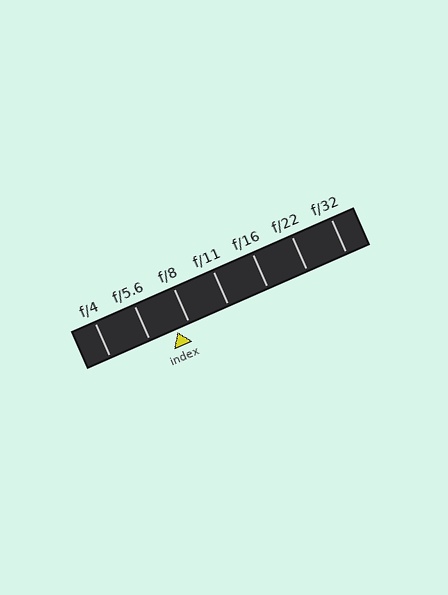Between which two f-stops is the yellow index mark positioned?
The index mark is between f/5.6 and f/8.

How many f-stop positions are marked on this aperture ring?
There are 7 f-stop positions marked.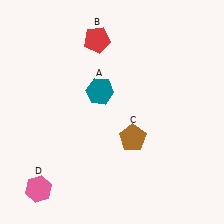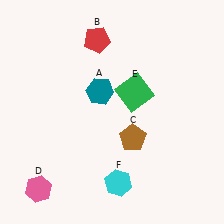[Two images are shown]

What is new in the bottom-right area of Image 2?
A cyan hexagon (F) was added in the bottom-right area of Image 2.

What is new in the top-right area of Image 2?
A green square (E) was added in the top-right area of Image 2.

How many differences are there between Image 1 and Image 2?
There are 2 differences between the two images.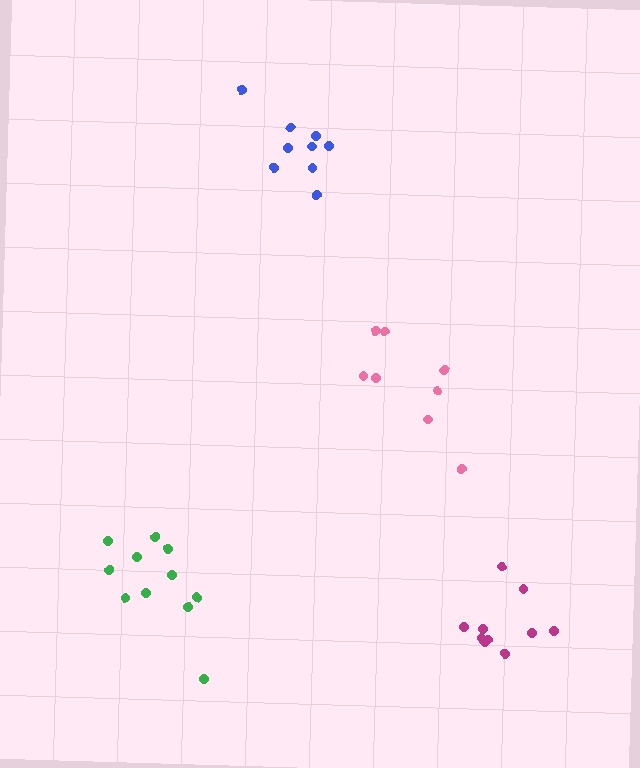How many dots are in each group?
Group 1: 11 dots, Group 2: 10 dots, Group 3: 9 dots, Group 4: 8 dots (38 total).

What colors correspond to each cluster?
The clusters are colored: green, magenta, blue, pink.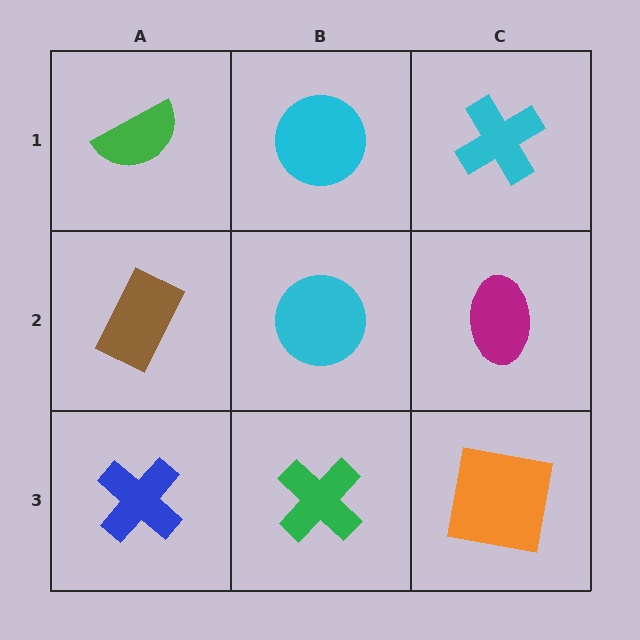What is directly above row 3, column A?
A brown rectangle.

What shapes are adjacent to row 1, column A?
A brown rectangle (row 2, column A), a cyan circle (row 1, column B).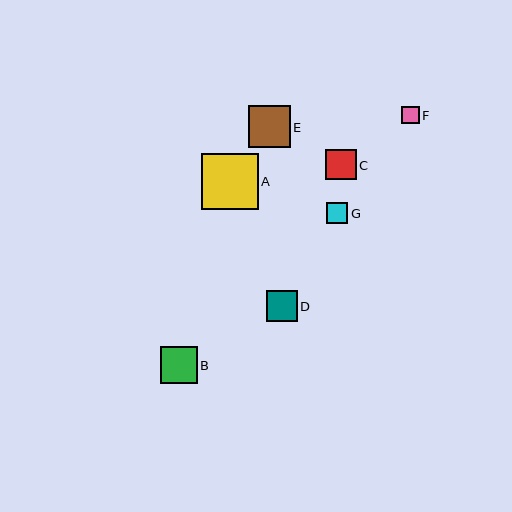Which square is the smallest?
Square F is the smallest with a size of approximately 18 pixels.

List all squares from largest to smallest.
From largest to smallest: A, E, B, D, C, G, F.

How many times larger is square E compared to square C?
Square E is approximately 1.4 times the size of square C.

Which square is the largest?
Square A is the largest with a size of approximately 56 pixels.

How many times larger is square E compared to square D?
Square E is approximately 1.4 times the size of square D.